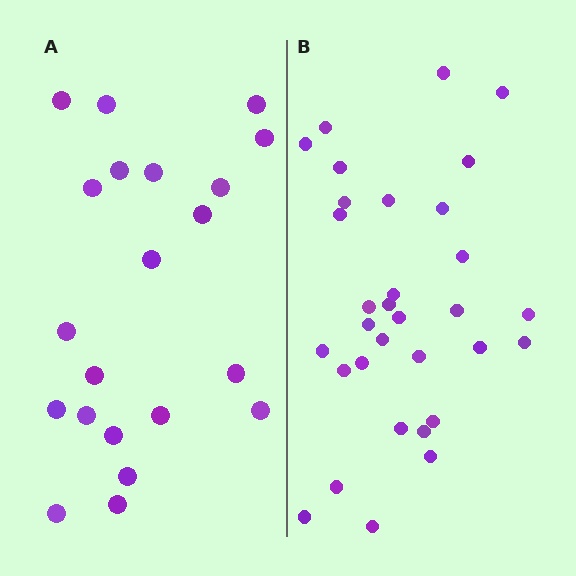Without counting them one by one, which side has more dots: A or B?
Region B (the right region) has more dots.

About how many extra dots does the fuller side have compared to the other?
Region B has roughly 12 or so more dots than region A.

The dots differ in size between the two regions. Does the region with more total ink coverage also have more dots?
No. Region A has more total ink coverage because its dots are larger, but region B actually contains more individual dots. Total area can be misleading — the number of items is what matters here.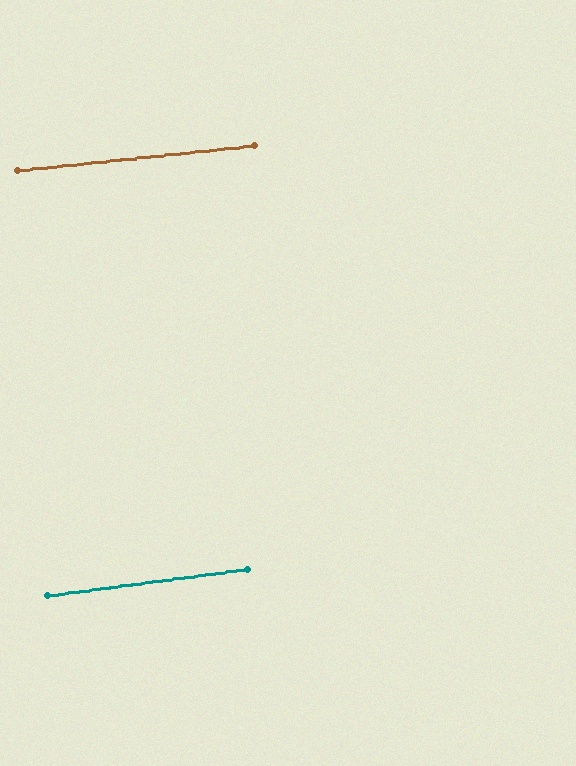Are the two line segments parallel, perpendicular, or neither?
Parallel — their directions differ by only 1.4°.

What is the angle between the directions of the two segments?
Approximately 1 degree.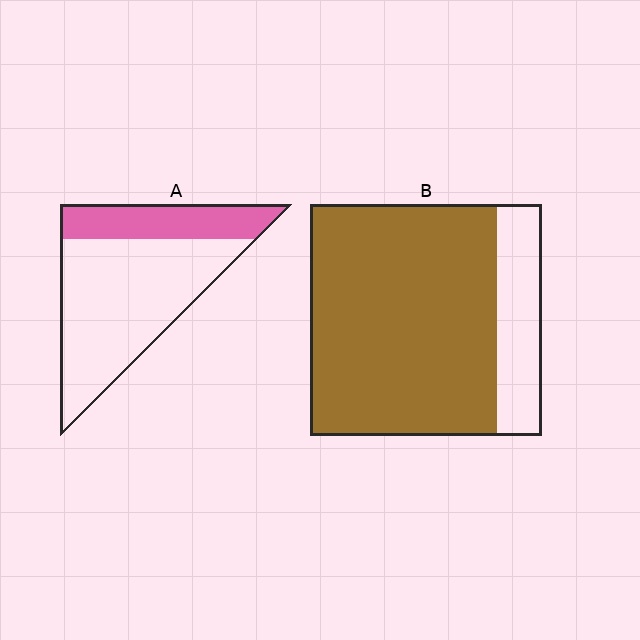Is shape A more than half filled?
No.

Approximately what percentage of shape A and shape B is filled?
A is approximately 30% and B is approximately 80%.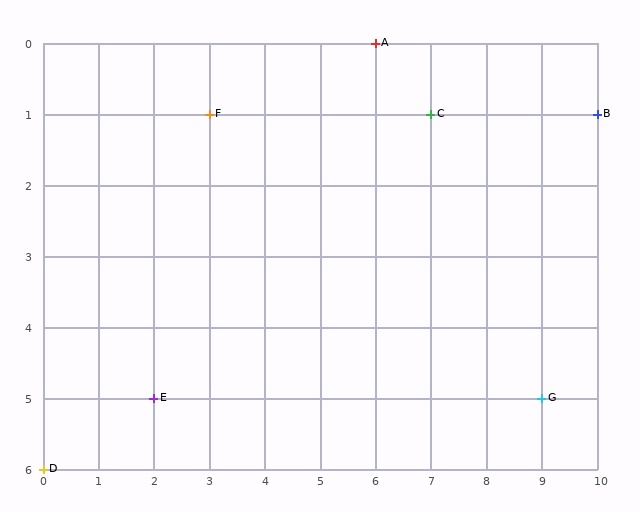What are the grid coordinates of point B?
Point B is at grid coordinates (10, 1).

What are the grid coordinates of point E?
Point E is at grid coordinates (2, 5).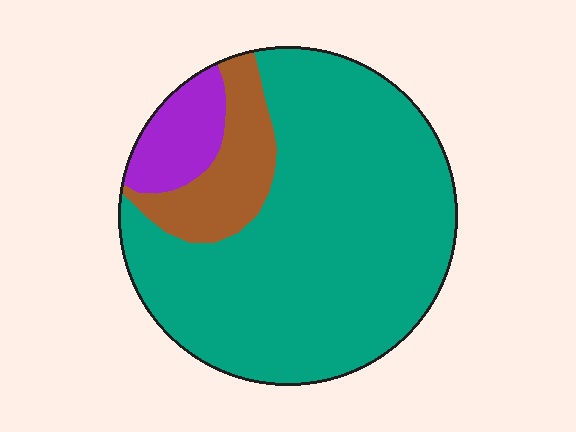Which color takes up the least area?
Purple, at roughly 10%.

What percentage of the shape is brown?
Brown takes up about one eighth (1/8) of the shape.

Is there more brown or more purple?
Brown.